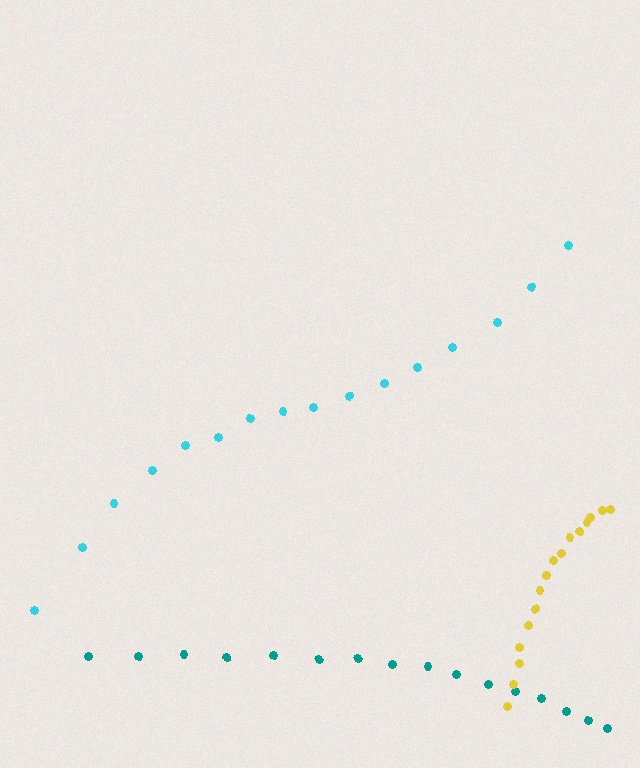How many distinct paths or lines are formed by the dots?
There are 3 distinct paths.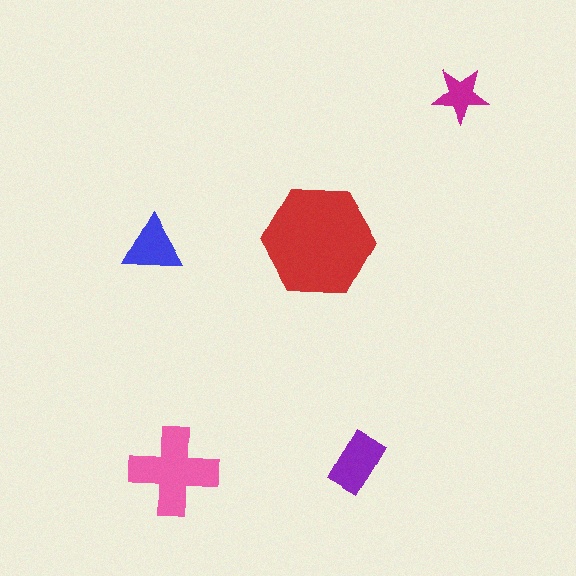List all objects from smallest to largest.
The magenta star, the blue triangle, the purple rectangle, the pink cross, the red hexagon.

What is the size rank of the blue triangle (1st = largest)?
4th.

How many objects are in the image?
There are 5 objects in the image.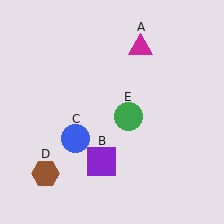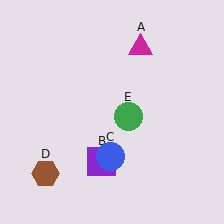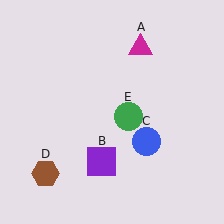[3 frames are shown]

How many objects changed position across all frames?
1 object changed position: blue circle (object C).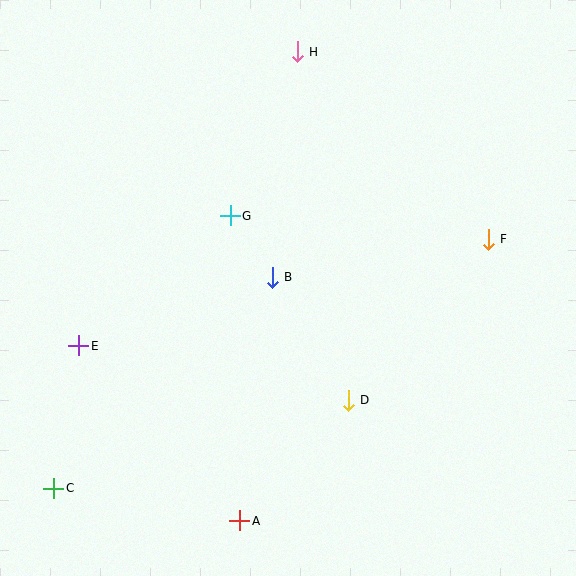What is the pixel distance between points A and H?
The distance between A and H is 472 pixels.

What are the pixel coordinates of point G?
Point G is at (230, 216).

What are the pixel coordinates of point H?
Point H is at (297, 52).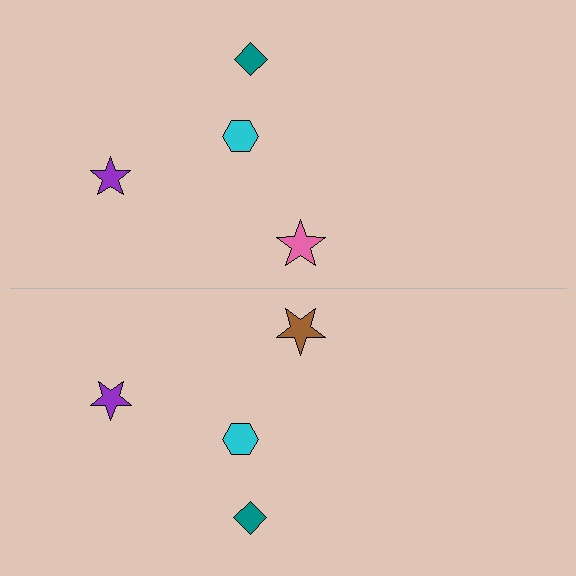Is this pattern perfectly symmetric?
No, the pattern is not perfectly symmetric. The brown star on the bottom side breaks the symmetry — its mirror counterpart is pink.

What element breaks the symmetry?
The brown star on the bottom side breaks the symmetry — its mirror counterpart is pink.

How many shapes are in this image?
There are 8 shapes in this image.